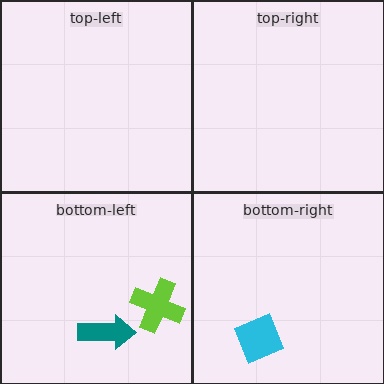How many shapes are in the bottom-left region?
2.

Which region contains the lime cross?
The bottom-left region.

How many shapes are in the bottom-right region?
1.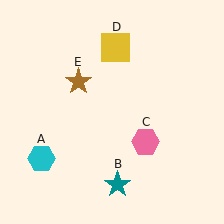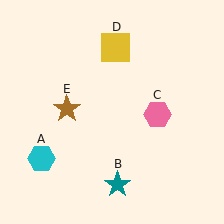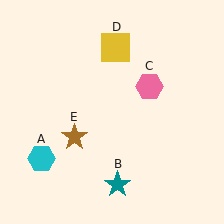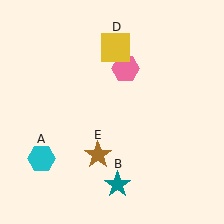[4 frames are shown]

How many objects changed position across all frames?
2 objects changed position: pink hexagon (object C), brown star (object E).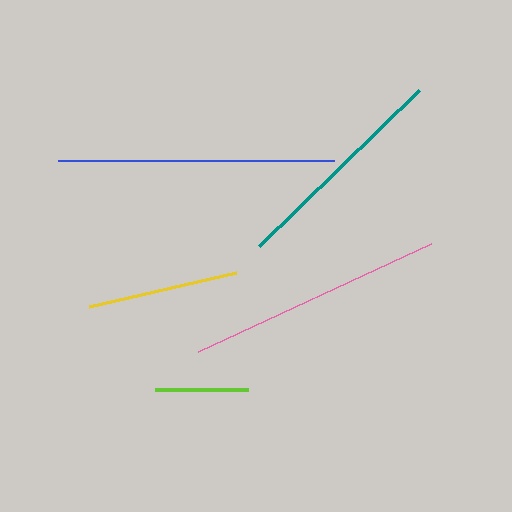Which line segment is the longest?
The blue line is the longest at approximately 276 pixels.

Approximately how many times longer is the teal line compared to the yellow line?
The teal line is approximately 1.5 times the length of the yellow line.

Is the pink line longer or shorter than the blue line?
The blue line is longer than the pink line.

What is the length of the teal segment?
The teal segment is approximately 222 pixels long.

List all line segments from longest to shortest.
From longest to shortest: blue, pink, teal, yellow, lime.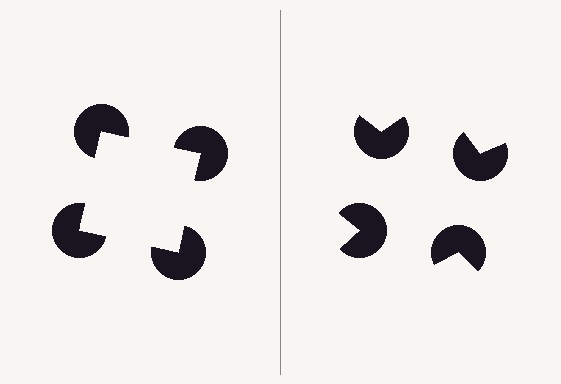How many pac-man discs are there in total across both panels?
8 — 4 on each side.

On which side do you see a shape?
An illusory square appears on the left side. On the right side the wedge cuts are rotated, so no coherent shape forms.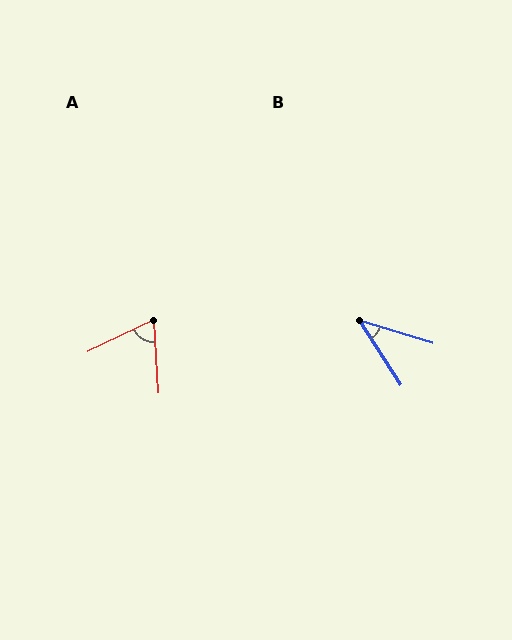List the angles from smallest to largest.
B (40°), A (68°).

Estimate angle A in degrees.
Approximately 68 degrees.